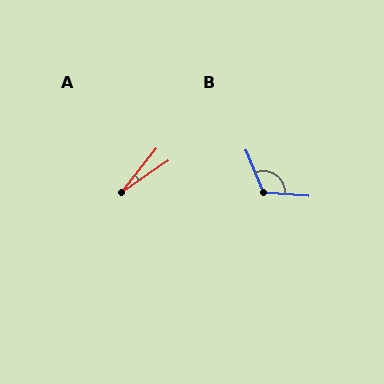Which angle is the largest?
B, at approximately 117 degrees.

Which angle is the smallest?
A, at approximately 17 degrees.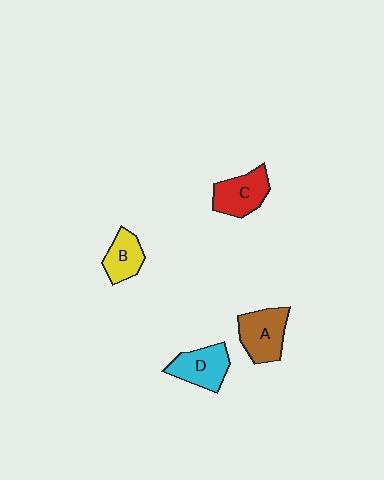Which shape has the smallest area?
Shape B (yellow).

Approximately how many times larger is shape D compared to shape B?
Approximately 1.3 times.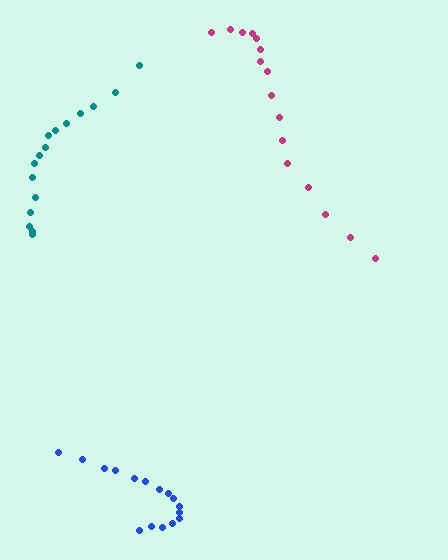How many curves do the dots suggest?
There are 3 distinct paths.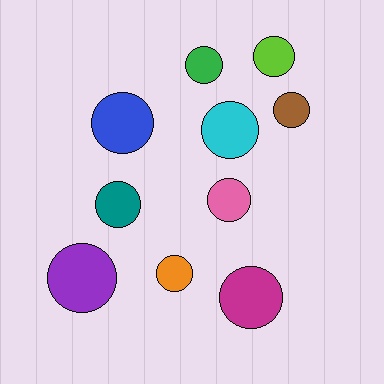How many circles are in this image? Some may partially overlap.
There are 10 circles.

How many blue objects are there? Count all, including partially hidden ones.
There is 1 blue object.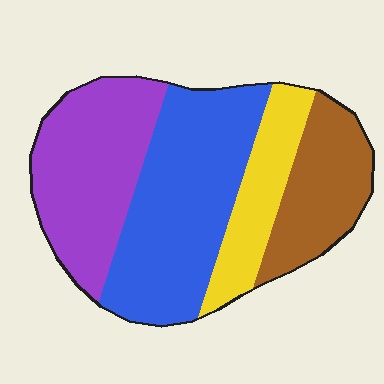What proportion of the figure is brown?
Brown covers about 20% of the figure.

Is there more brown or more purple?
Purple.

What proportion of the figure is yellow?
Yellow covers about 15% of the figure.